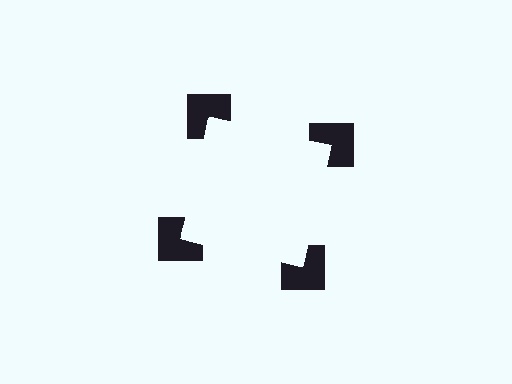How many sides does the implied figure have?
4 sides.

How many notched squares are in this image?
There are 4 — one at each vertex of the illusory square.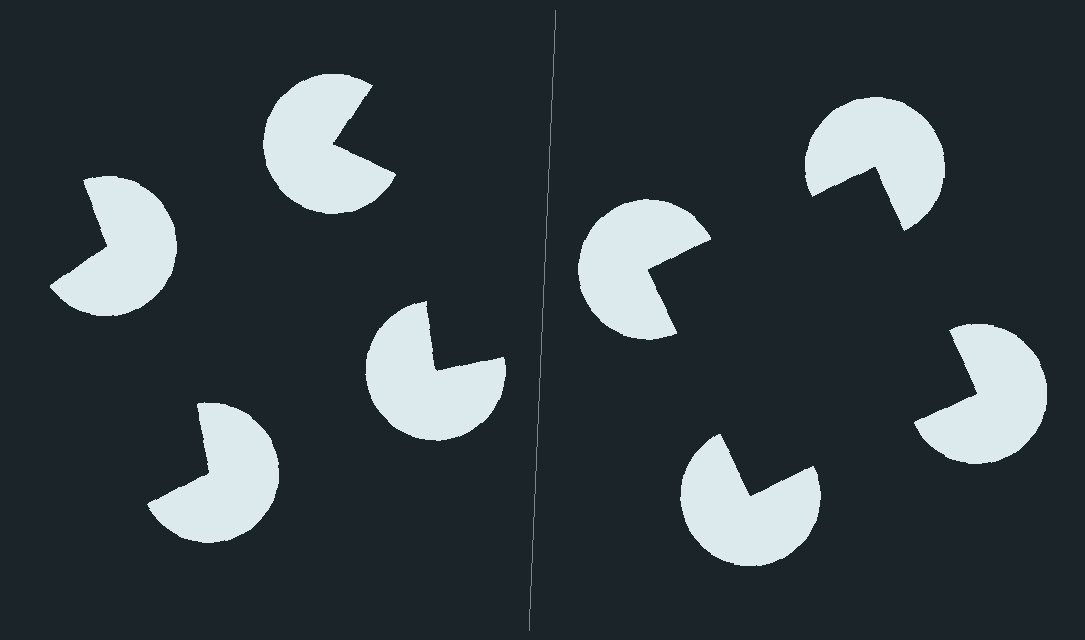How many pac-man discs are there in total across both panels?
8 — 4 on each side.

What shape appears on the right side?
An illusory square.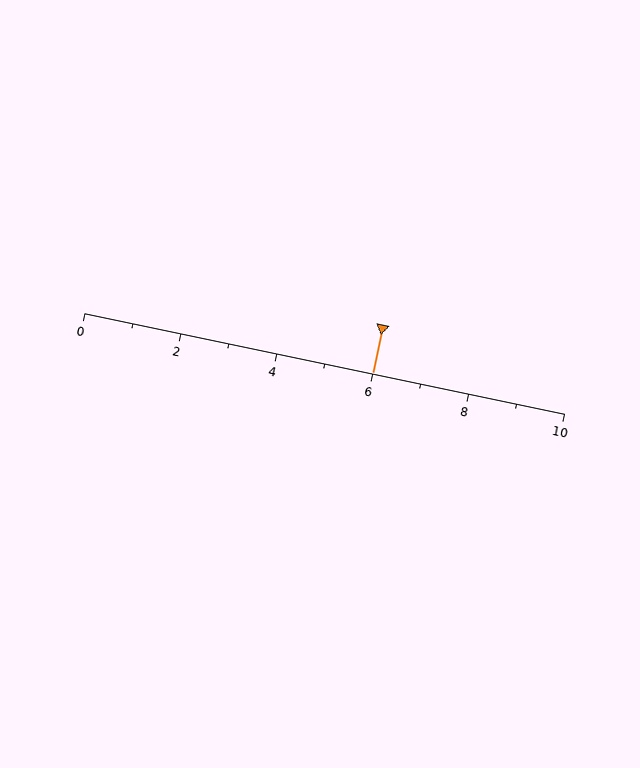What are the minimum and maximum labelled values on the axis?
The axis runs from 0 to 10.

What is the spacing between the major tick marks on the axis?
The major ticks are spaced 2 apart.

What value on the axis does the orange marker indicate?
The marker indicates approximately 6.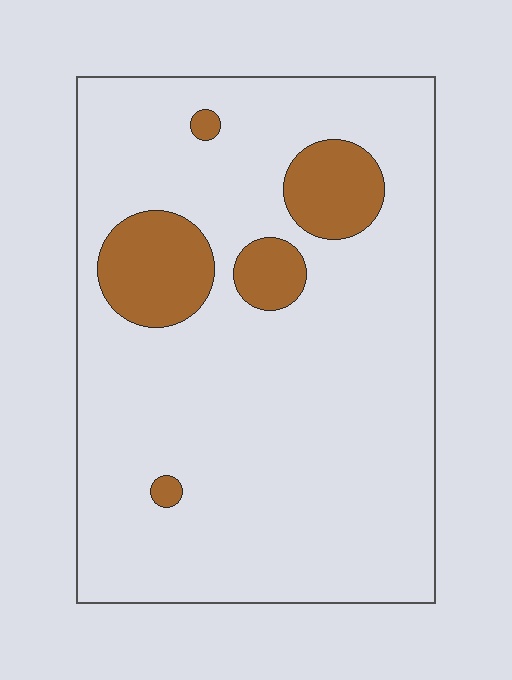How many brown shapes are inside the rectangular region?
5.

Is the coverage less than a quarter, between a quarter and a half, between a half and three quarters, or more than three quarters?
Less than a quarter.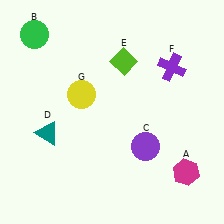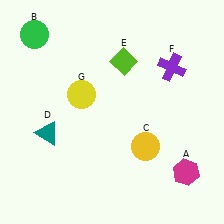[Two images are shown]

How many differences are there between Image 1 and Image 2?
There is 1 difference between the two images.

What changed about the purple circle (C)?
In Image 1, C is purple. In Image 2, it changed to yellow.